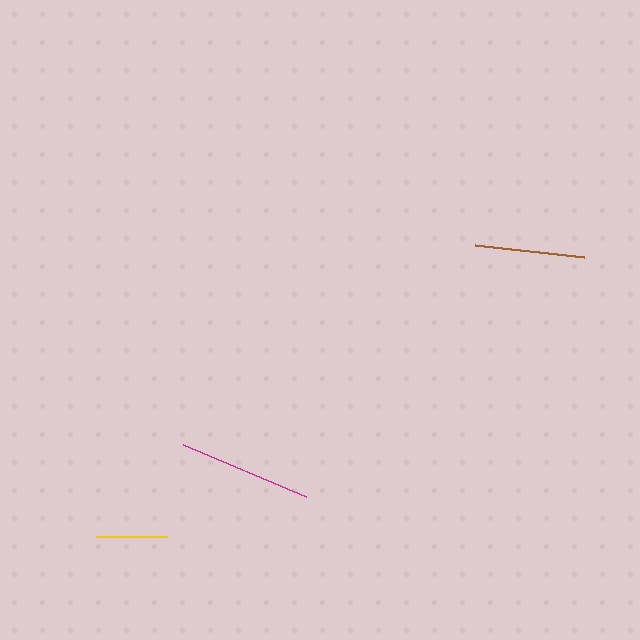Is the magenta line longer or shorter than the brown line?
The magenta line is longer than the brown line.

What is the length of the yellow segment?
The yellow segment is approximately 71 pixels long.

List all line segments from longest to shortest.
From longest to shortest: magenta, brown, yellow.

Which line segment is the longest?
The magenta line is the longest at approximately 134 pixels.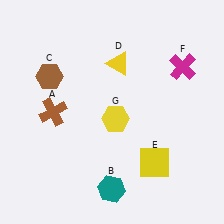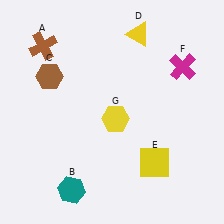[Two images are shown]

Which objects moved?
The objects that moved are: the brown cross (A), the teal hexagon (B), the yellow triangle (D).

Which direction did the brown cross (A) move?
The brown cross (A) moved up.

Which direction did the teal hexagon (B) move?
The teal hexagon (B) moved left.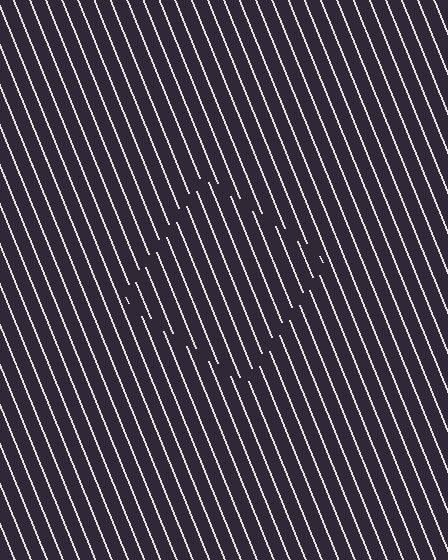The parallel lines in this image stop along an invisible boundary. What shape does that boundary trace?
An illusory square. The interior of the shape contains the same grating, shifted by half a period — the contour is defined by the phase discontinuity where line-ends from the inner and outer gratings abut.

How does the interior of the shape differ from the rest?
The interior of the shape contains the same grating, shifted by half a period — the contour is defined by the phase discontinuity where line-ends from the inner and outer gratings abut.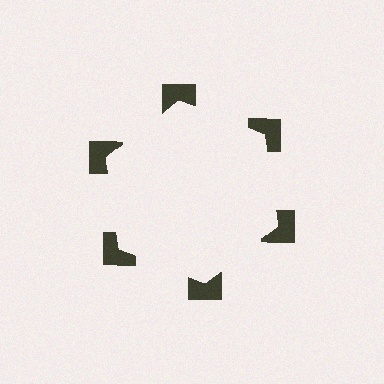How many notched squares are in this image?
There are 6 — one at each vertex of the illusory hexagon.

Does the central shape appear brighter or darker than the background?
It typically appears slightly brighter than the background, even though no actual brightness change is drawn.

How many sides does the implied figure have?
6 sides.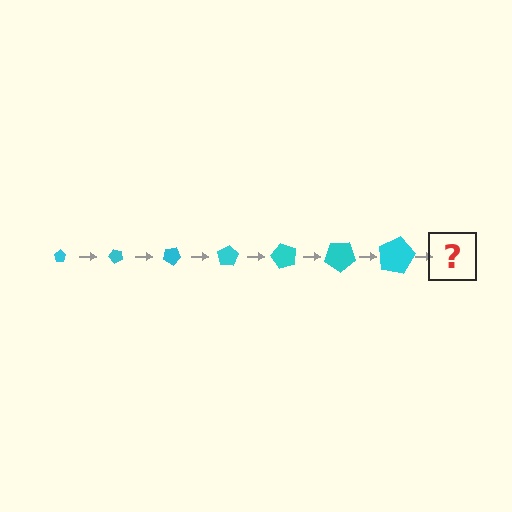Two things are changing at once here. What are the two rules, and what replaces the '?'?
The two rules are that the pentagon grows larger each step and it rotates 50 degrees each step. The '?' should be a pentagon, larger than the previous one and rotated 350 degrees from the start.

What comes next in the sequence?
The next element should be a pentagon, larger than the previous one and rotated 350 degrees from the start.